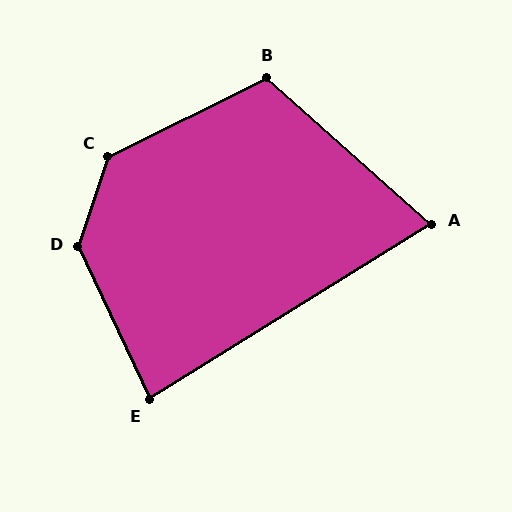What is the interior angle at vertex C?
Approximately 135 degrees (obtuse).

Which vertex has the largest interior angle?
D, at approximately 136 degrees.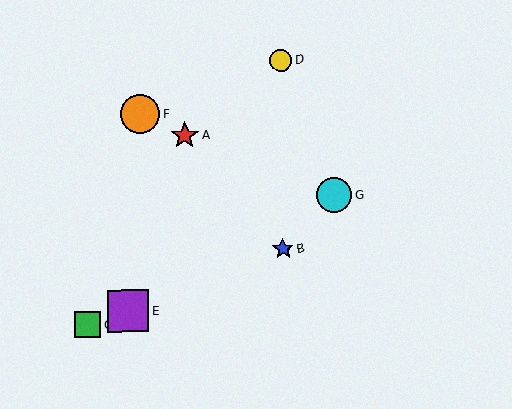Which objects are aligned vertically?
Objects B, D are aligned vertically.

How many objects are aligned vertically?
2 objects (B, D) are aligned vertically.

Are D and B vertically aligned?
Yes, both are at x≈281.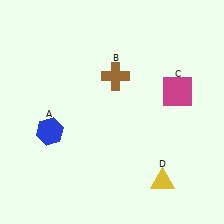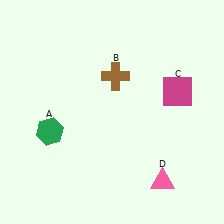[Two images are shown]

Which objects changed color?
A changed from blue to green. D changed from yellow to pink.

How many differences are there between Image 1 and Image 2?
There are 2 differences between the two images.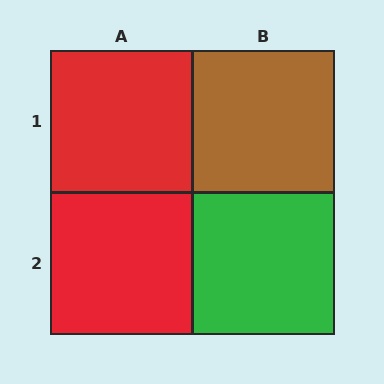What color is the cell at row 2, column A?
Red.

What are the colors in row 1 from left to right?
Red, brown.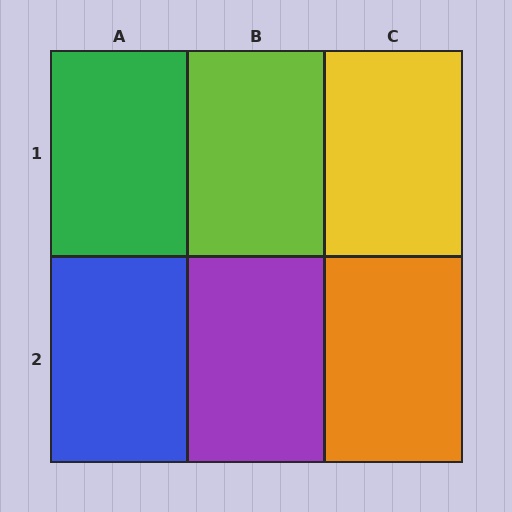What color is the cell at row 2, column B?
Purple.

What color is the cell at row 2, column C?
Orange.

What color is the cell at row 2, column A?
Blue.